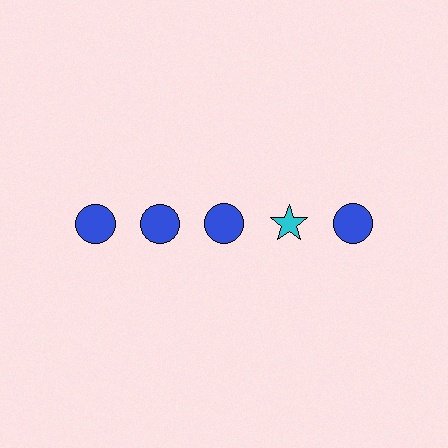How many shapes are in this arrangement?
There are 5 shapes arranged in a grid pattern.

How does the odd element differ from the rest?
It differs in both color (cyan instead of blue) and shape (star instead of circle).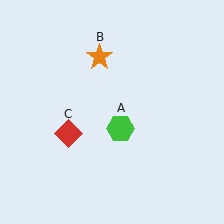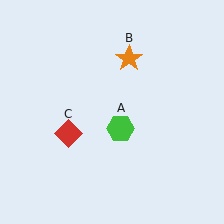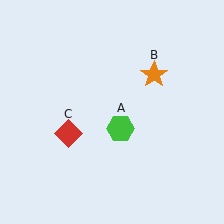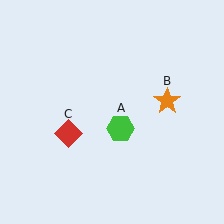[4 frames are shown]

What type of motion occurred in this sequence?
The orange star (object B) rotated clockwise around the center of the scene.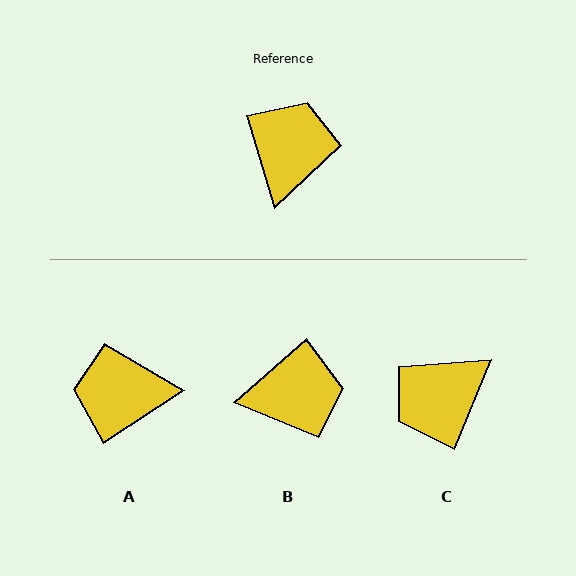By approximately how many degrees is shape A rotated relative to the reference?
Approximately 107 degrees counter-clockwise.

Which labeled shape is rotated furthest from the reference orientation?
C, about 141 degrees away.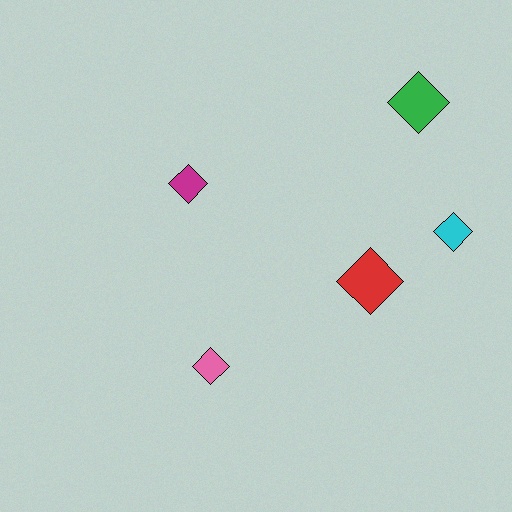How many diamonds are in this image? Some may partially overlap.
There are 5 diamonds.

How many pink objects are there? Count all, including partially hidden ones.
There is 1 pink object.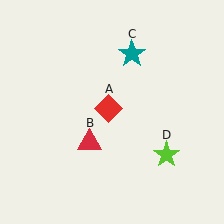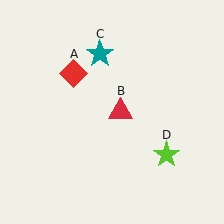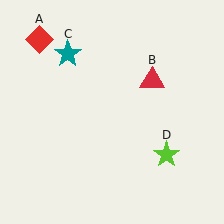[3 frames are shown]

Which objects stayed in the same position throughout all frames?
Lime star (object D) remained stationary.